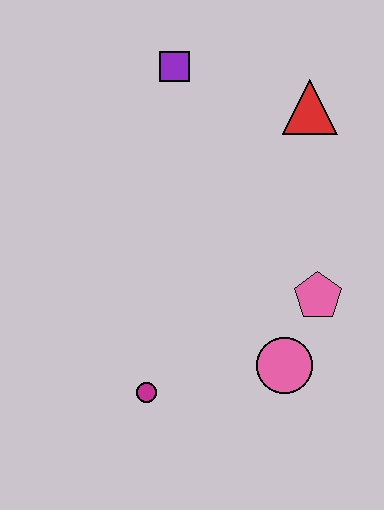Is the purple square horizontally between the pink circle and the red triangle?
No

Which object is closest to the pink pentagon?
The pink circle is closest to the pink pentagon.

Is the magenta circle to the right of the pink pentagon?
No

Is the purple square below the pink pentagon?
No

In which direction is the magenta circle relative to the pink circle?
The magenta circle is to the left of the pink circle.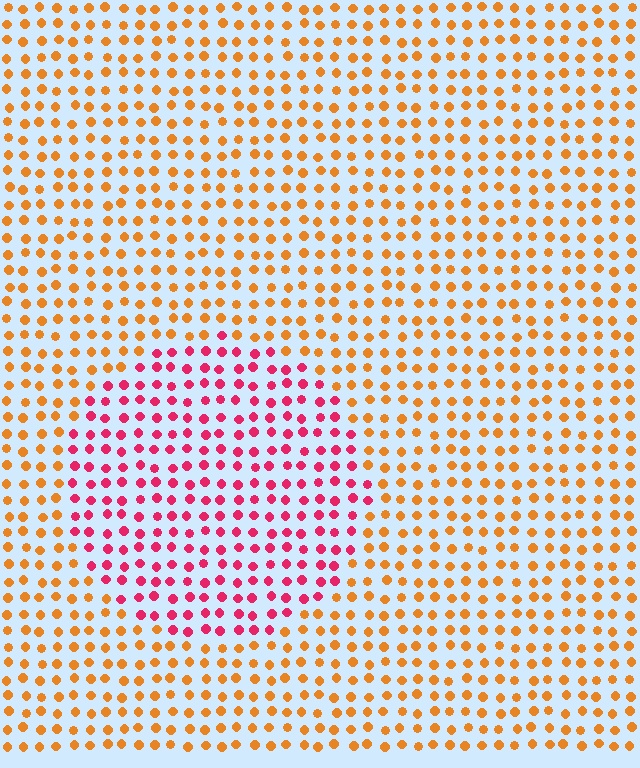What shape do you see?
I see a circle.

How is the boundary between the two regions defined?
The boundary is defined purely by a slight shift in hue (about 51 degrees). Spacing, size, and orientation are identical on both sides.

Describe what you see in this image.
The image is filled with small orange elements in a uniform arrangement. A circle-shaped region is visible where the elements are tinted to a slightly different hue, forming a subtle color boundary.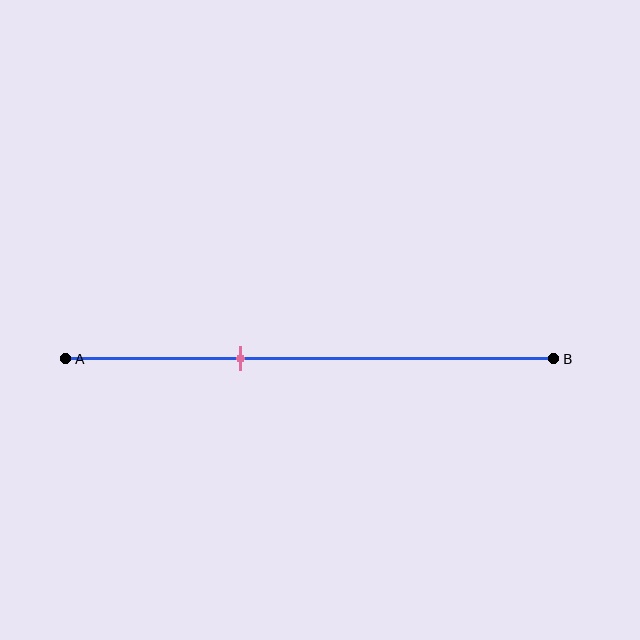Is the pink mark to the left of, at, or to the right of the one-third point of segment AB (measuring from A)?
The pink mark is approximately at the one-third point of segment AB.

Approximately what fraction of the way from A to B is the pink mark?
The pink mark is approximately 35% of the way from A to B.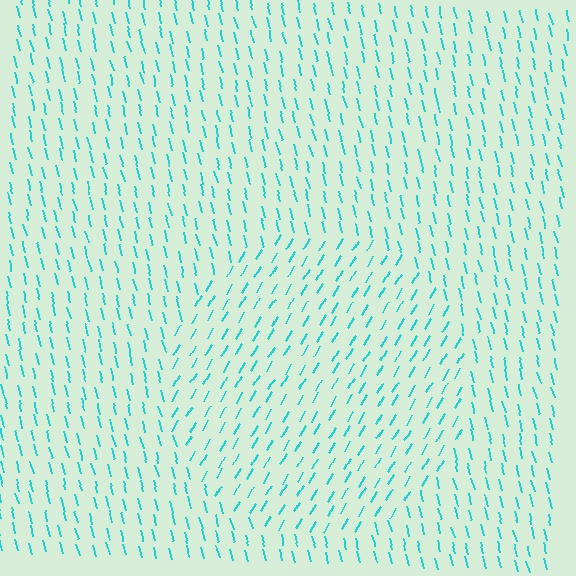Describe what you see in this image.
The image is filled with small cyan line segments. A circle region in the image has lines oriented differently from the surrounding lines, creating a visible texture boundary.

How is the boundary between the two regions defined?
The boundary is defined purely by a change in line orientation (approximately 45 degrees difference). All lines are the same color and thickness.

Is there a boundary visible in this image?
Yes, there is a texture boundary formed by a change in line orientation.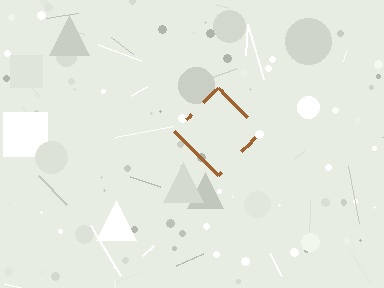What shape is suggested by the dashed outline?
The dashed outline suggests a diamond.